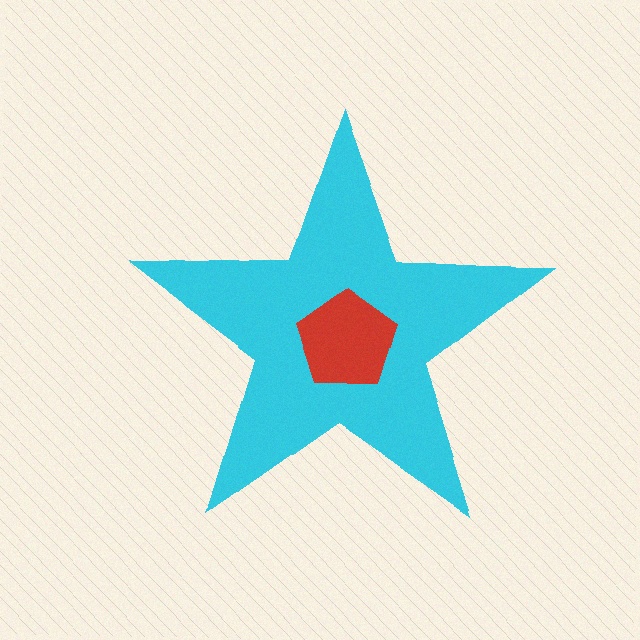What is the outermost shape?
The cyan star.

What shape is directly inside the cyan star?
The red pentagon.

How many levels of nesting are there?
2.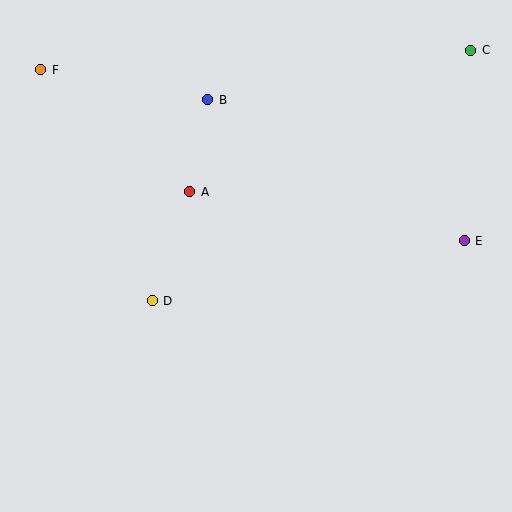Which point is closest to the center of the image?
Point A at (190, 192) is closest to the center.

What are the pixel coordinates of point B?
Point B is at (208, 100).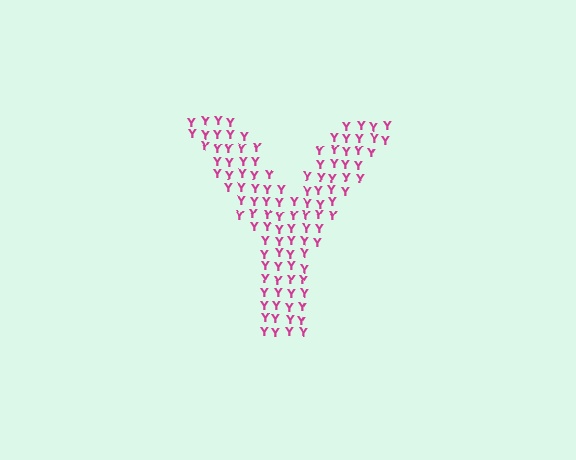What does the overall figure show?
The overall figure shows the letter Y.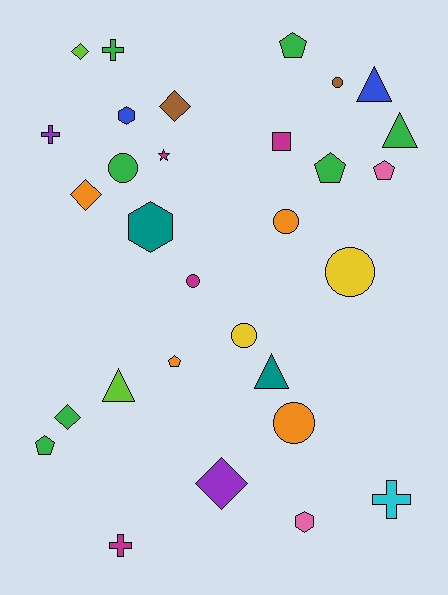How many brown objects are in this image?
There are 2 brown objects.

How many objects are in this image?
There are 30 objects.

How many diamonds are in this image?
There are 5 diamonds.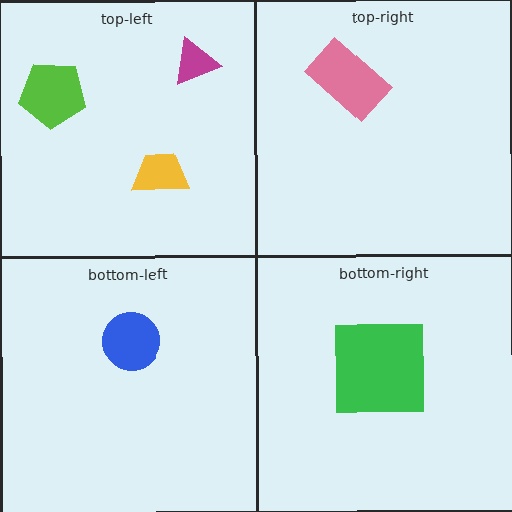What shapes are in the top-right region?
The pink rectangle.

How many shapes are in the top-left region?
3.